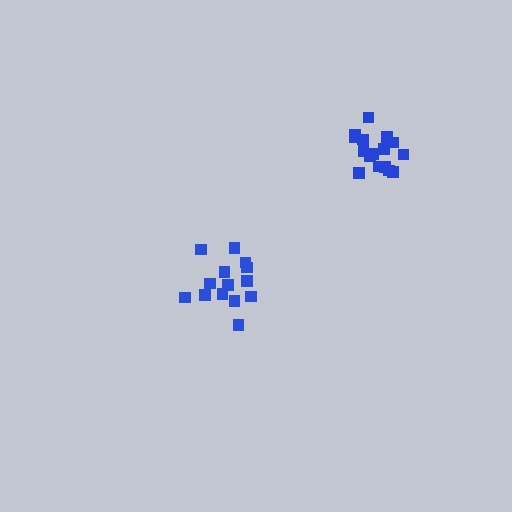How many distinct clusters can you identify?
There are 2 distinct clusters.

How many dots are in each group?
Group 1: 14 dots, Group 2: 17 dots (31 total).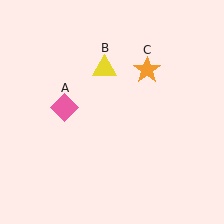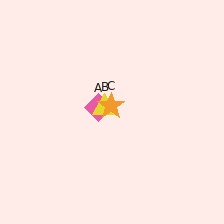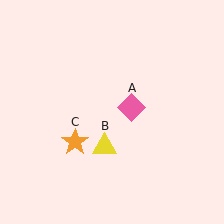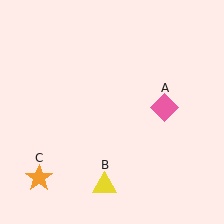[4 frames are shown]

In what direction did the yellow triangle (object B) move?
The yellow triangle (object B) moved down.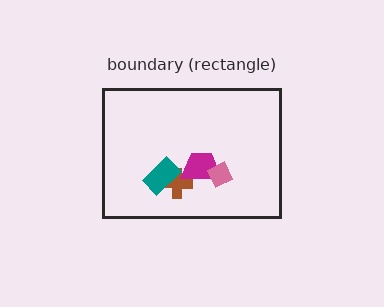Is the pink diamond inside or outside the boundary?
Inside.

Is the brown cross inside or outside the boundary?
Inside.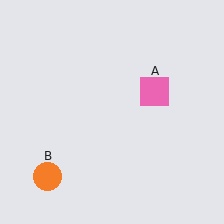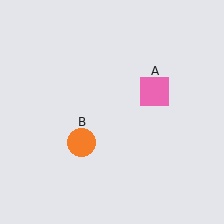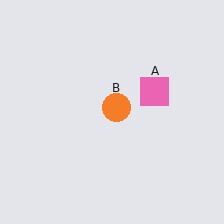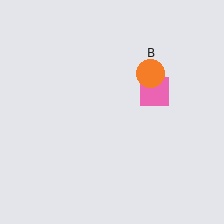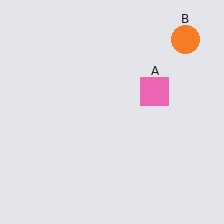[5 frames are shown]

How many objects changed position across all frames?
1 object changed position: orange circle (object B).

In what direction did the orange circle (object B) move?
The orange circle (object B) moved up and to the right.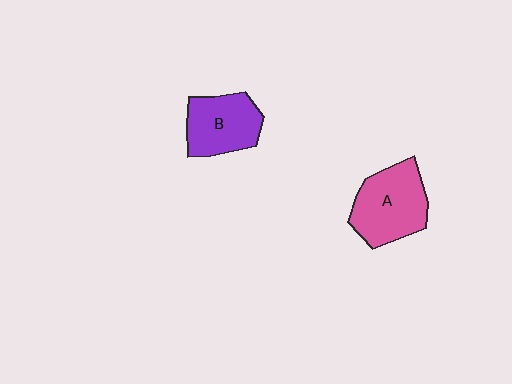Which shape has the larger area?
Shape A (pink).